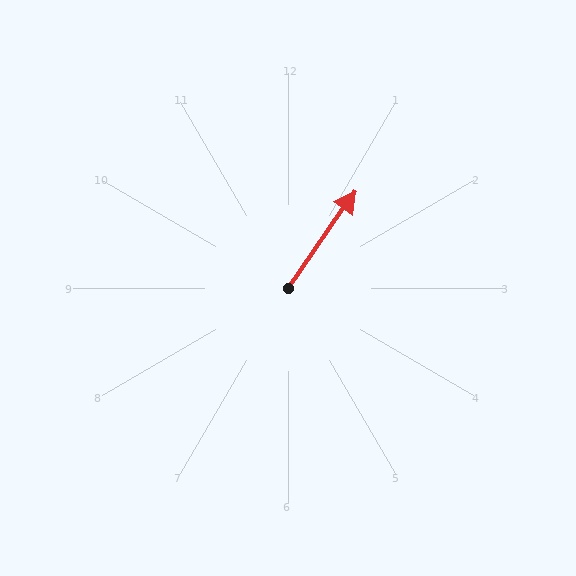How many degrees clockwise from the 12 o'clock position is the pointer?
Approximately 35 degrees.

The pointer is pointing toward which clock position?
Roughly 1 o'clock.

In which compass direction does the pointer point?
Northeast.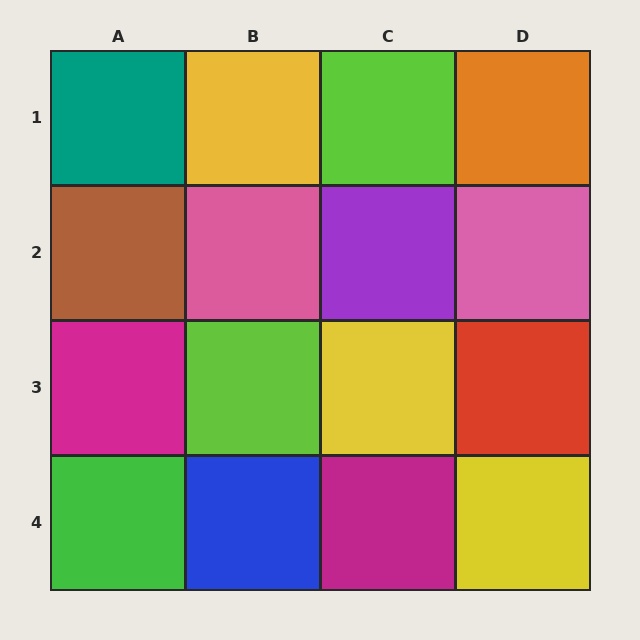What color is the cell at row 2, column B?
Pink.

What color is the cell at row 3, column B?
Lime.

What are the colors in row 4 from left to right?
Green, blue, magenta, yellow.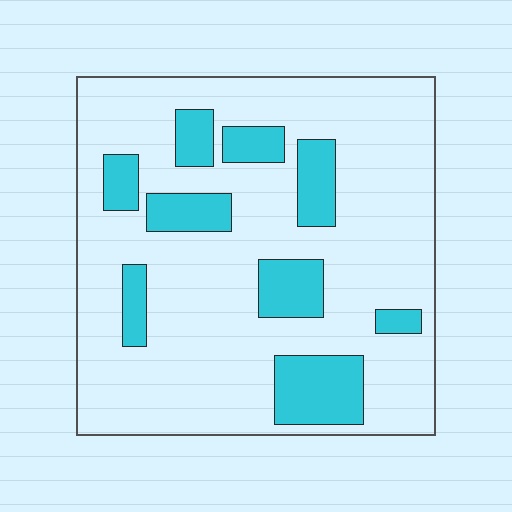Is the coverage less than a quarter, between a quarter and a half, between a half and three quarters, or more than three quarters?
Less than a quarter.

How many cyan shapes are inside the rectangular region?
9.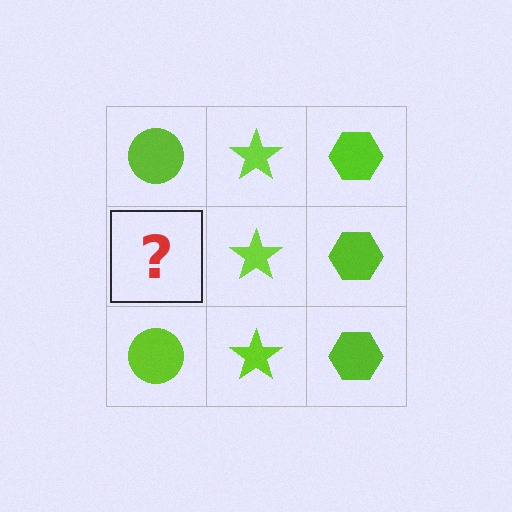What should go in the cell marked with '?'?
The missing cell should contain a lime circle.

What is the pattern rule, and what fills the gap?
The rule is that each column has a consistent shape. The gap should be filled with a lime circle.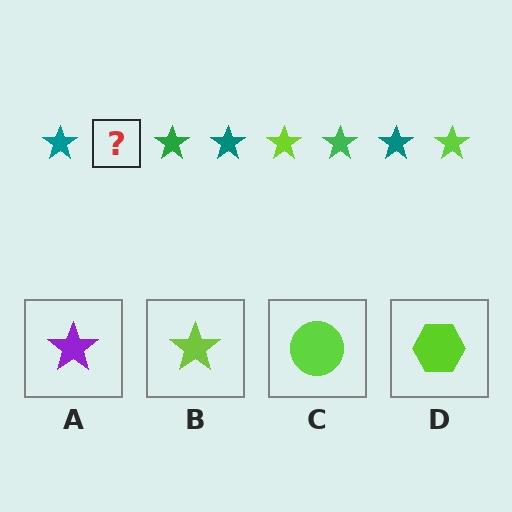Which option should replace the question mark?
Option B.